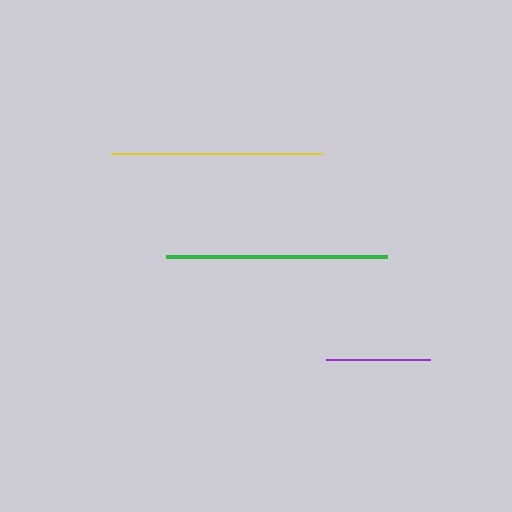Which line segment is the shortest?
The purple line is the shortest at approximately 105 pixels.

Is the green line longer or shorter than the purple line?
The green line is longer than the purple line.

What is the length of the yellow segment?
The yellow segment is approximately 210 pixels long.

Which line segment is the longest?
The green line is the longest at approximately 220 pixels.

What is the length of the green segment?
The green segment is approximately 220 pixels long.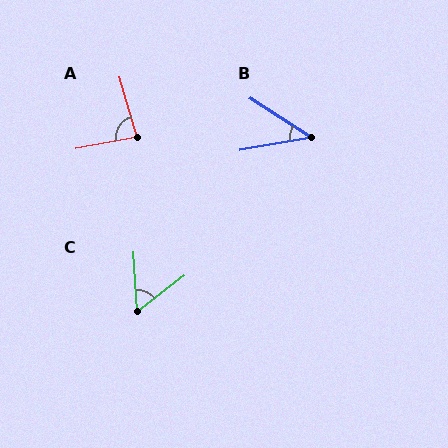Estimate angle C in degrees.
Approximately 55 degrees.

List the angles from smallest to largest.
B (42°), C (55°), A (84°).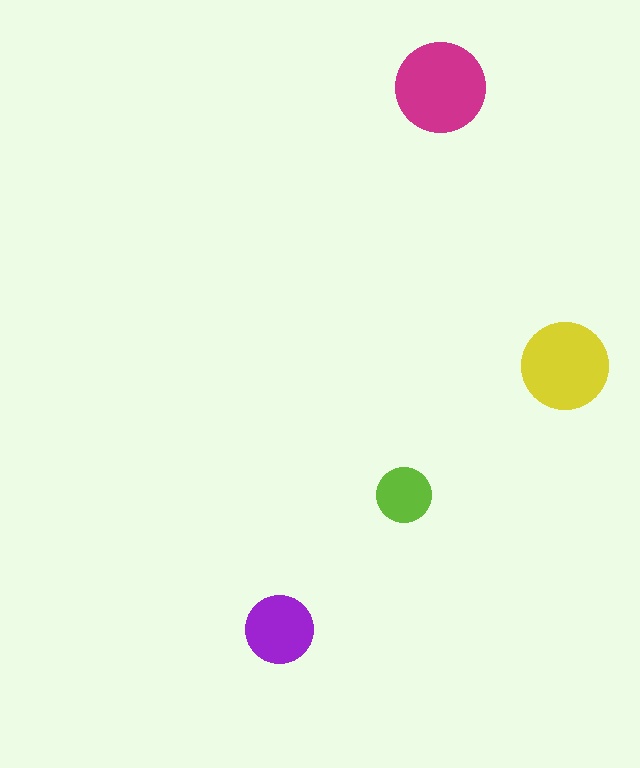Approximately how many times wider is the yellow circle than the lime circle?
About 1.5 times wider.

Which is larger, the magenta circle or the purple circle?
The magenta one.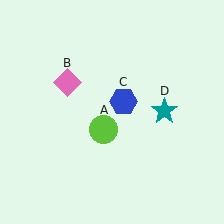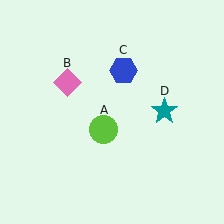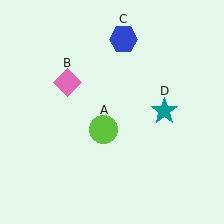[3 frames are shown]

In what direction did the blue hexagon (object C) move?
The blue hexagon (object C) moved up.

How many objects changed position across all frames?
1 object changed position: blue hexagon (object C).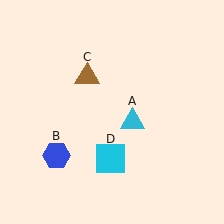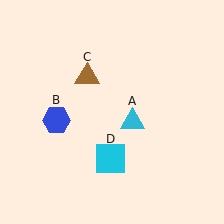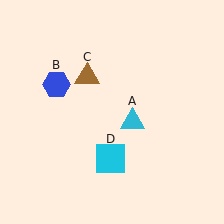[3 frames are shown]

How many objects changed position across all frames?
1 object changed position: blue hexagon (object B).